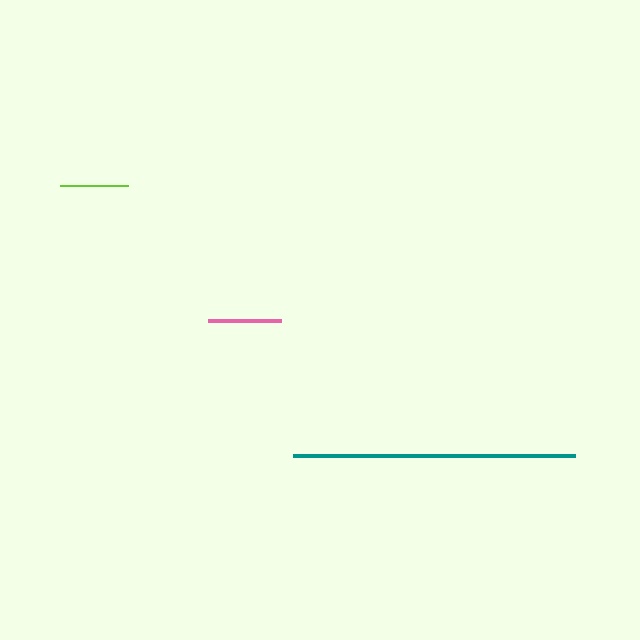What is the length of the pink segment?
The pink segment is approximately 73 pixels long.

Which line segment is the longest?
The teal line is the longest at approximately 281 pixels.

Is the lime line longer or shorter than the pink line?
The pink line is longer than the lime line.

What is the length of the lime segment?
The lime segment is approximately 69 pixels long.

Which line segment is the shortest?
The lime line is the shortest at approximately 69 pixels.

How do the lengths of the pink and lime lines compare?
The pink and lime lines are approximately the same length.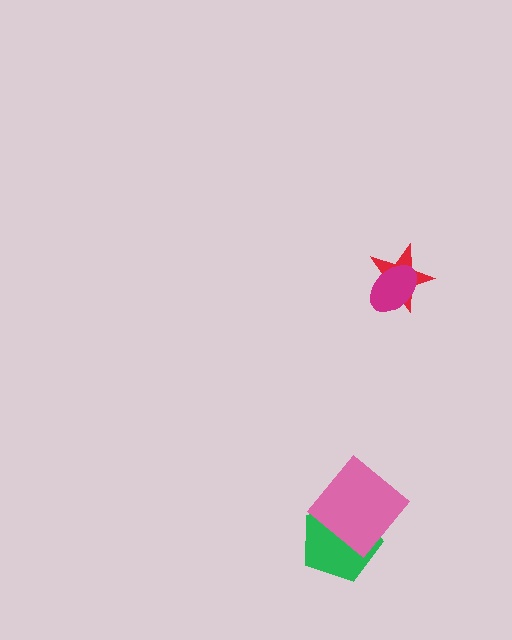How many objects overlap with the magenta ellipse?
1 object overlaps with the magenta ellipse.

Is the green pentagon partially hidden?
Yes, it is partially covered by another shape.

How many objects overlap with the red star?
1 object overlaps with the red star.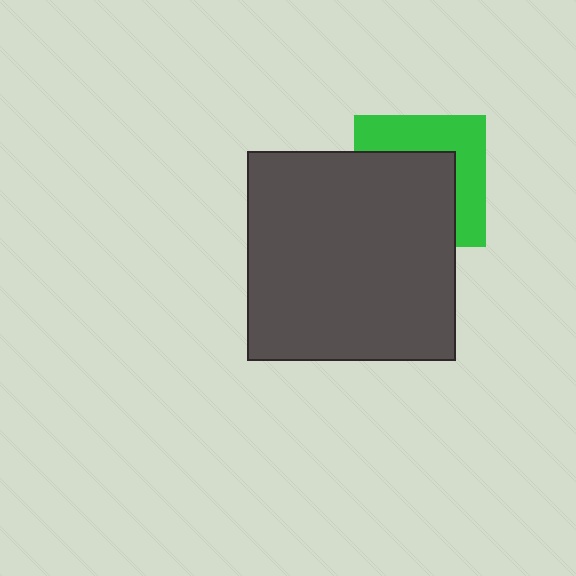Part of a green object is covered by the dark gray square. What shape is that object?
It is a square.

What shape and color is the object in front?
The object in front is a dark gray square.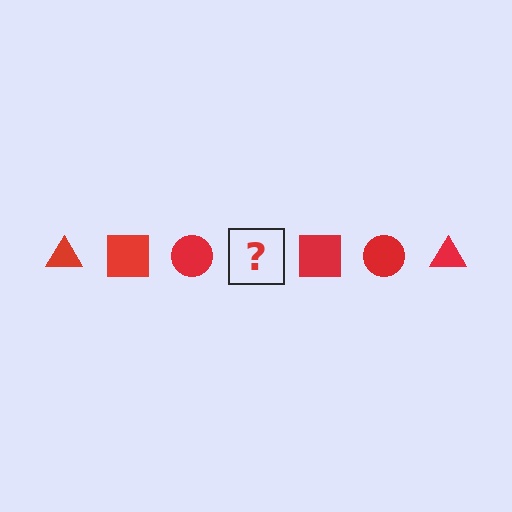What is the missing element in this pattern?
The missing element is a red triangle.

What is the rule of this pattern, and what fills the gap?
The rule is that the pattern cycles through triangle, square, circle shapes in red. The gap should be filled with a red triangle.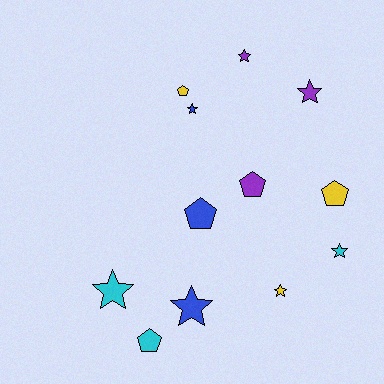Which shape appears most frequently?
Star, with 7 objects.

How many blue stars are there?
There are 2 blue stars.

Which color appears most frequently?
Yellow, with 3 objects.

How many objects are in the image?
There are 12 objects.